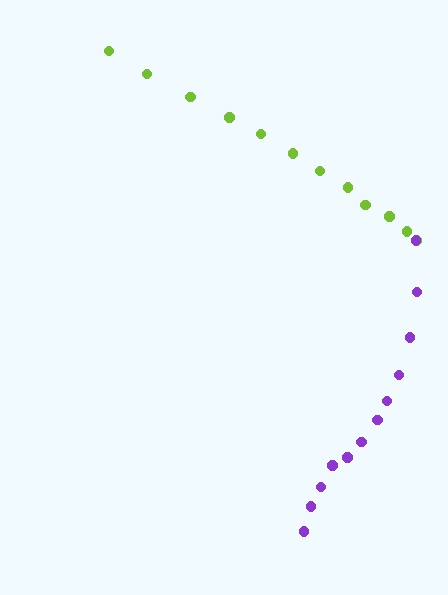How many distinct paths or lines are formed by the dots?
There are 2 distinct paths.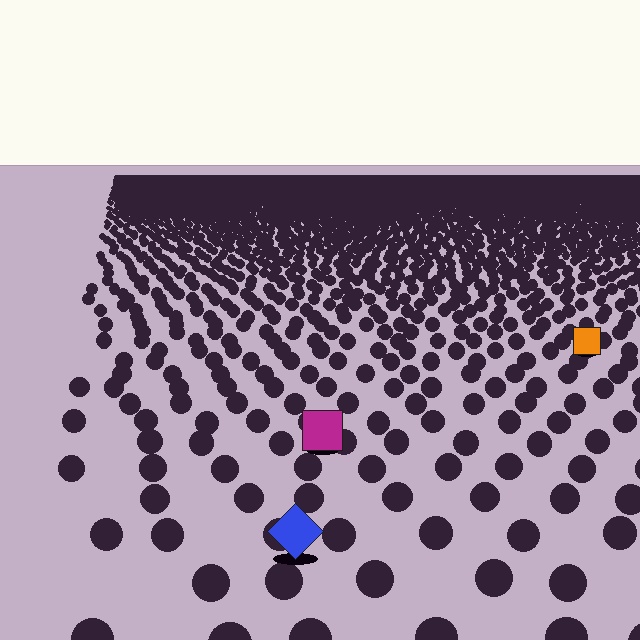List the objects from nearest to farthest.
From nearest to farthest: the blue diamond, the magenta square, the orange square.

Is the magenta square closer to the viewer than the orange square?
Yes. The magenta square is closer — you can tell from the texture gradient: the ground texture is coarser near it.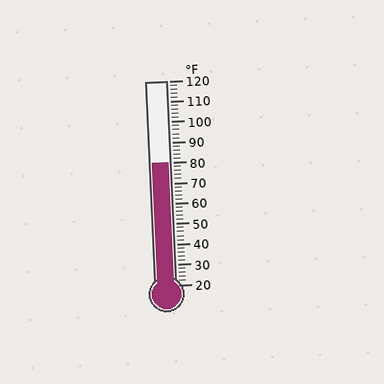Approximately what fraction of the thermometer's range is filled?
The thermometer is filled to approximately 60% of its range.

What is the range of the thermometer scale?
The thermometer scale ranges from 20°F to 120°F.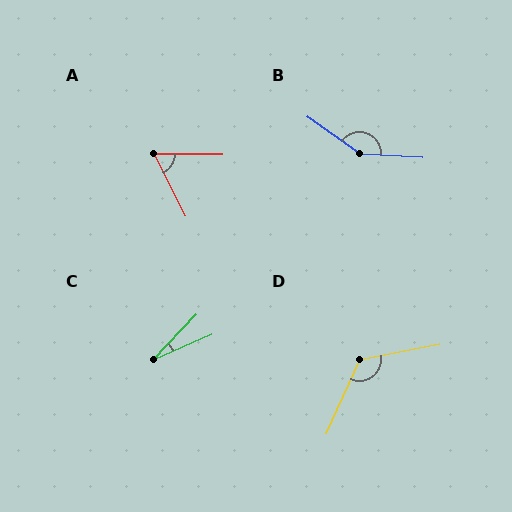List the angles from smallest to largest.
C (23°), A (63°), D (125°), B (148°).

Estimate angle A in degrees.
Approximately 63 degrees.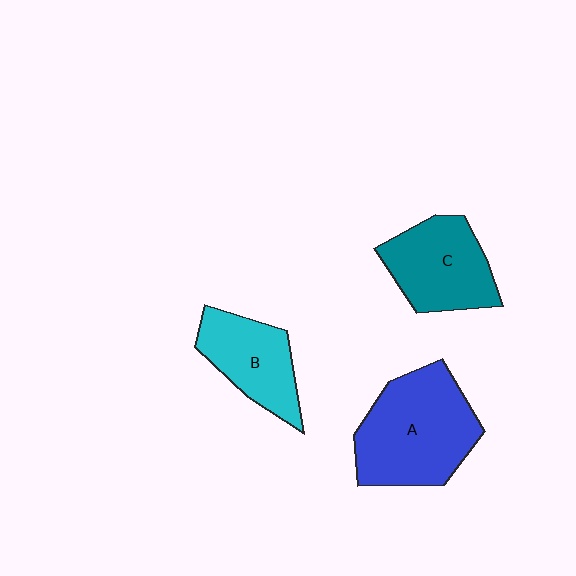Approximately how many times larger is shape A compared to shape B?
Approximately 1.6 times.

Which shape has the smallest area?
Shape B (cyan).